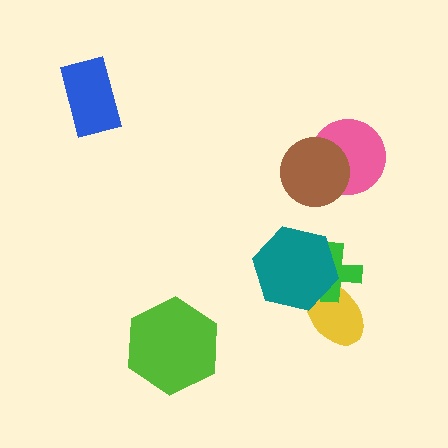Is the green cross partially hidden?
Yes, it is partially covered by another shape.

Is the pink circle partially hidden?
Yes, it is partially covered by another shape.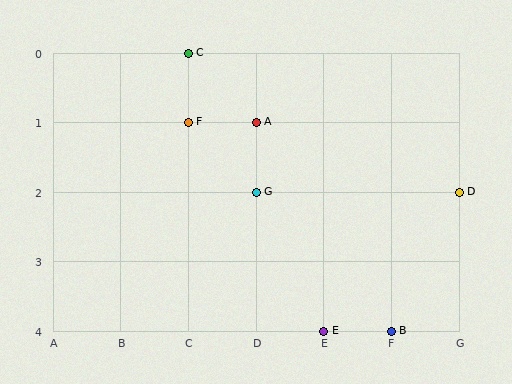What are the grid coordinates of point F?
Point F is at grid coordinates (C, 1).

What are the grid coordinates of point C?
Point C is at grid coordinates (C, 0).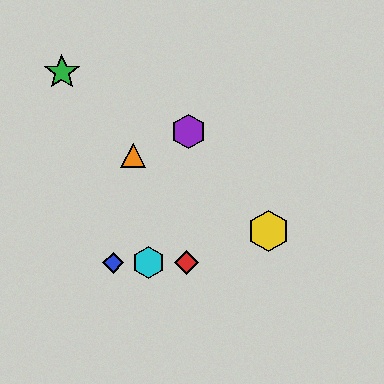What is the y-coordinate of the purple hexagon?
The purple hexagon is at y≈132.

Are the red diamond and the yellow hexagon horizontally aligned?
No, the red diamond is at y≈263 and the yellow hexagon is at y≈231.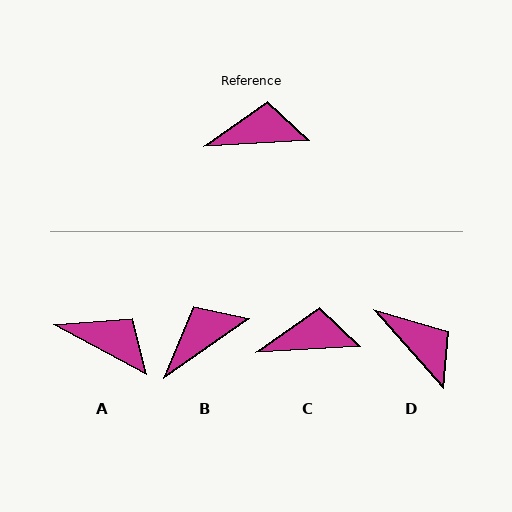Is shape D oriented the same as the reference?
No, it is off by about 52 degrees.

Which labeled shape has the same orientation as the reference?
C.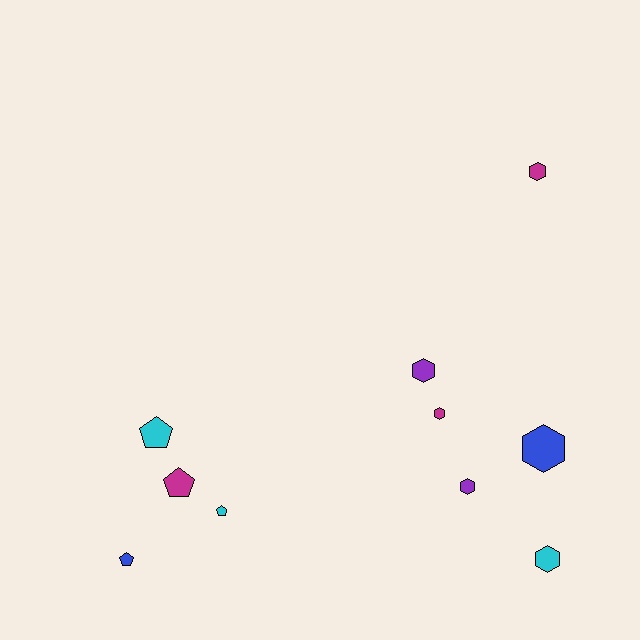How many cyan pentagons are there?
There are 2 cyan pentagons.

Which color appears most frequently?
Magenta, with 3 objects.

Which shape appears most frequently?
Hexagon, with 6 objects.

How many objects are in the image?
There are 10 objects.